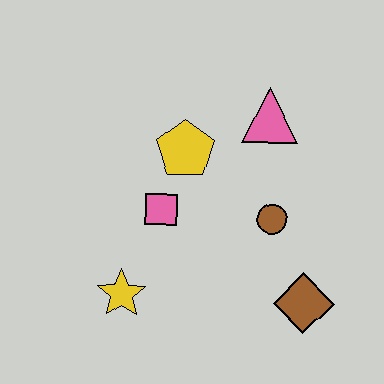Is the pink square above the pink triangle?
No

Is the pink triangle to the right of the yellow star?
Yes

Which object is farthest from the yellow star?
The pink triangle is farthest from the yellow star.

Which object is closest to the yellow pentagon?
The pink square is closest to the yellow pentagon.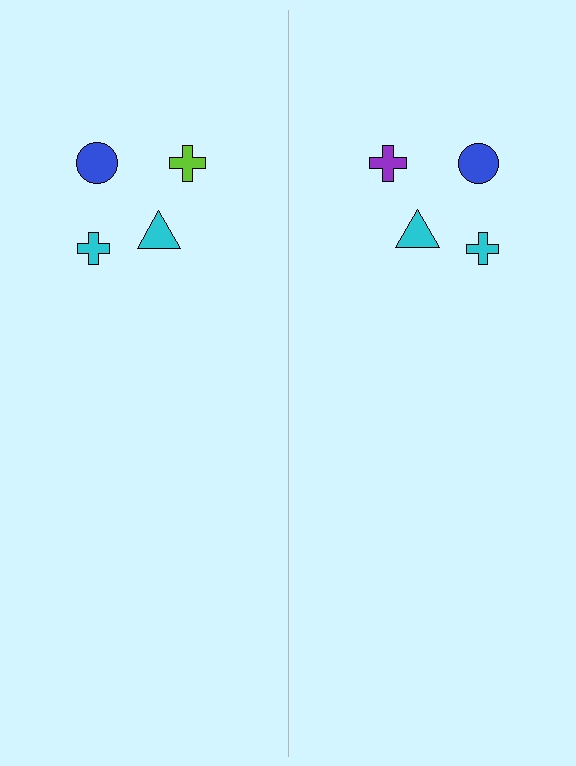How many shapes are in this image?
There are 8 shapes in this image.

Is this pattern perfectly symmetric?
No, the pattern is not perfectly symmetric. The purple cross on the right side breaks the symmetry — its mirror counterpart is lime.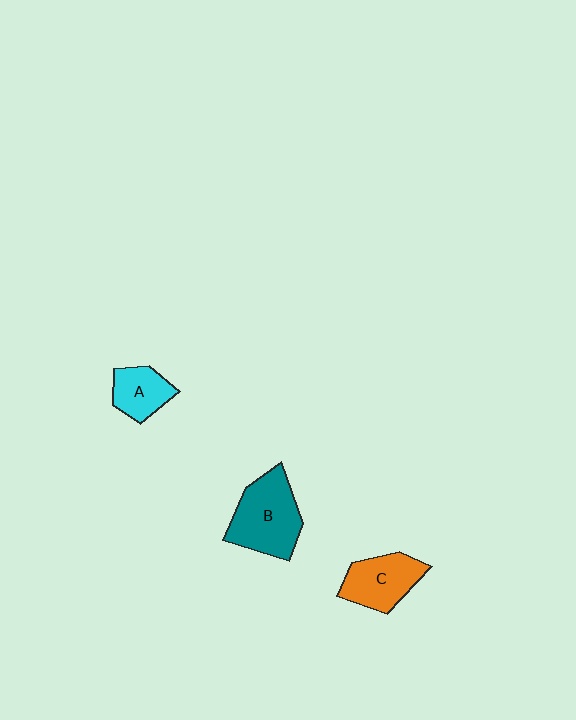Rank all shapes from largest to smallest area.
From largest to smallest: B (teal), C (orange), A (cyan).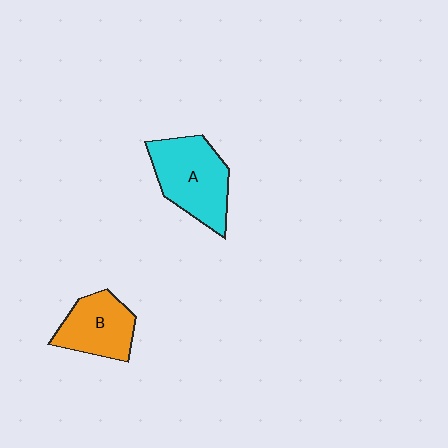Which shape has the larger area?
Shape A (cyan).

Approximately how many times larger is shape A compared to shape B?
Approximately 1.3 times.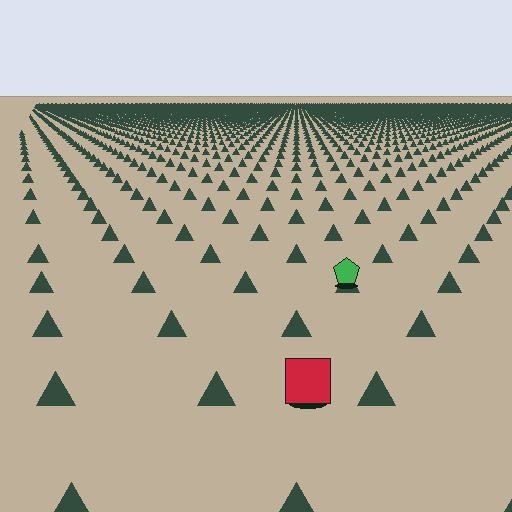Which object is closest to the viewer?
The red square is closest. The texture marks near it are larger and more spread out.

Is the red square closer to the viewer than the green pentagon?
Yes. The red square is closer — you can tell from the texture gradient: the ground texture is coarser near it.